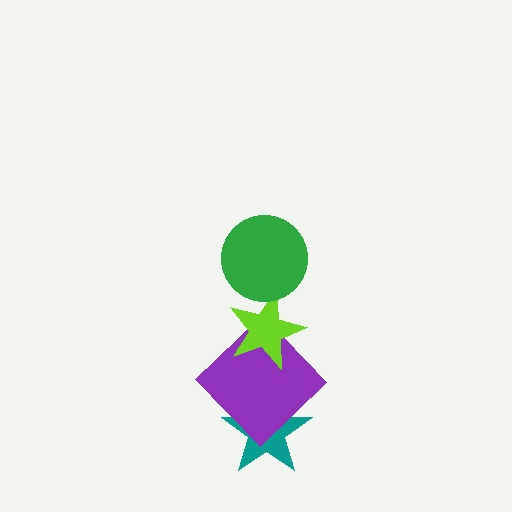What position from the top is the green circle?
The green circle is 1st from the top.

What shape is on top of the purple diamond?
The lime star is on top of the purple diamond.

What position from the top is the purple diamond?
The purple diamond is 3rd from the top.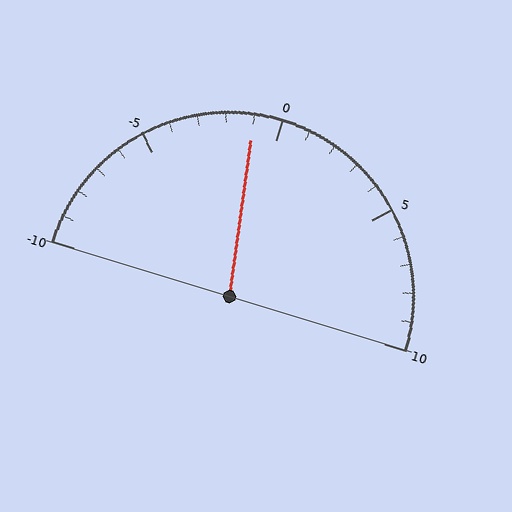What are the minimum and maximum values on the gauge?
The gauge ranges from -10 to 10.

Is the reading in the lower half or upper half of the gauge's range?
The reading is in the lower half of the range (-10 to 10).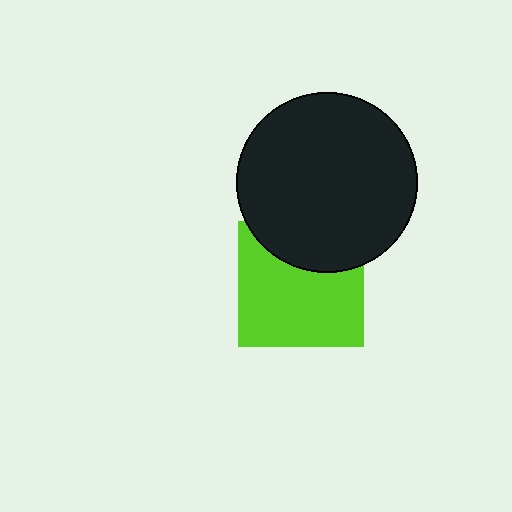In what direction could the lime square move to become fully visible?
The lime square could move down. That would shift it out from behind the black circle entirely.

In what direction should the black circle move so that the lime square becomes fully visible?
The black circle should move up. That is the shortest direction to clear the overlap and leave the lime square fully visible.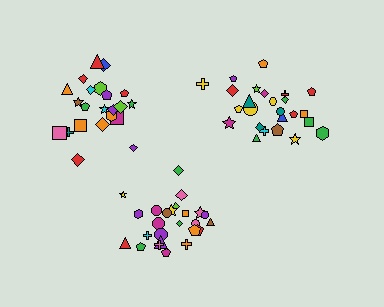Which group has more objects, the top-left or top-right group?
The top-right group.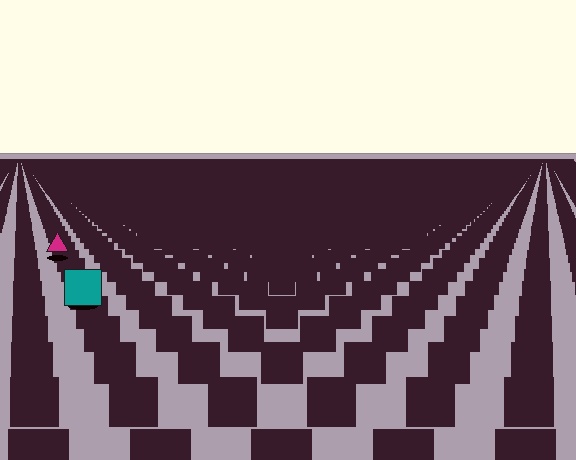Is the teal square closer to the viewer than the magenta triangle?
Yes. The teal square is closer — you can tell from the texture gradient: the ground texture is coarser near it.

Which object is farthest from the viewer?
The magenta triangle is farthest from the viewer. It appears smaller and the ground texture around it is denser.